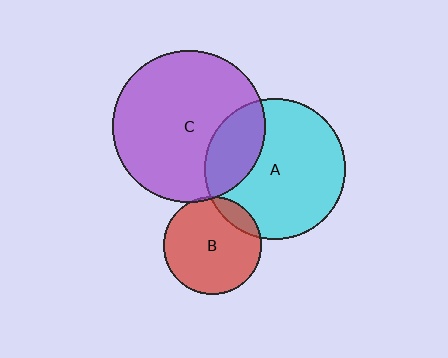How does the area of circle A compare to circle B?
Approximately 2.1 times.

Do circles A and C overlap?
Yes.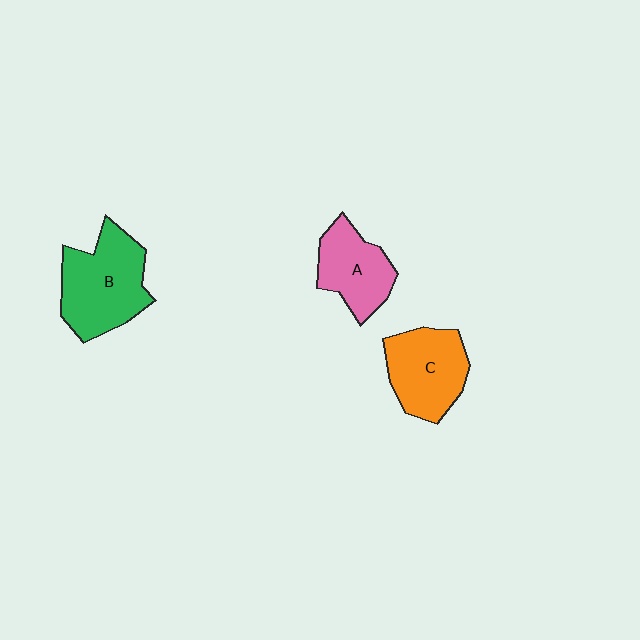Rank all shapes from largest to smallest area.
From largest to smallest: B (green), C (orange), A (pink).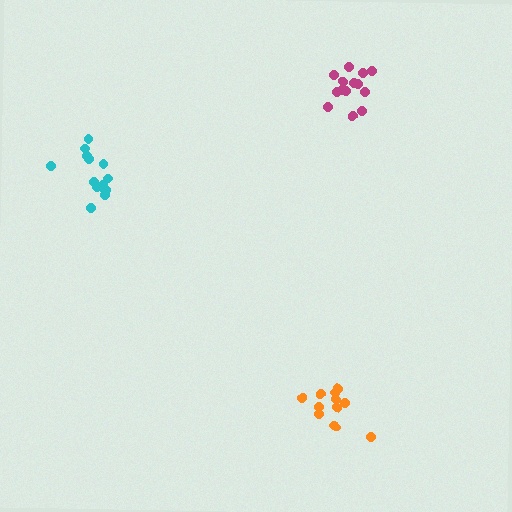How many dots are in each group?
Group 1: 12 dots, Group 2: 14 dots, Group 3: 14 dots (40 total).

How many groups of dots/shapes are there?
There are 3 groups.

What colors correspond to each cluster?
The clusters are colored: orange, magenta, cyan.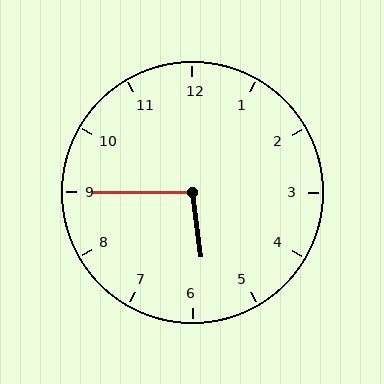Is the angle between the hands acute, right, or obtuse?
It is obtuse.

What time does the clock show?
5:45.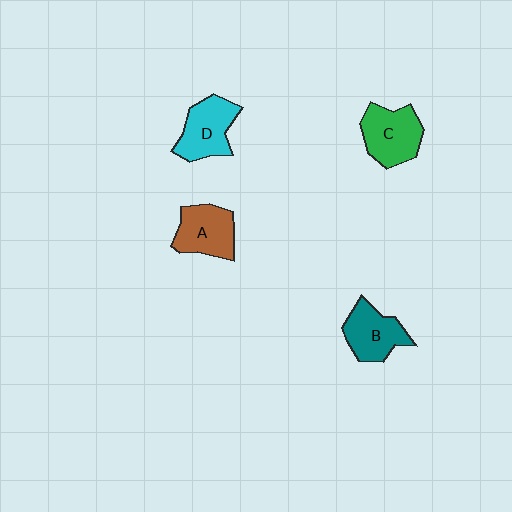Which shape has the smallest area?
Shape B (teal).